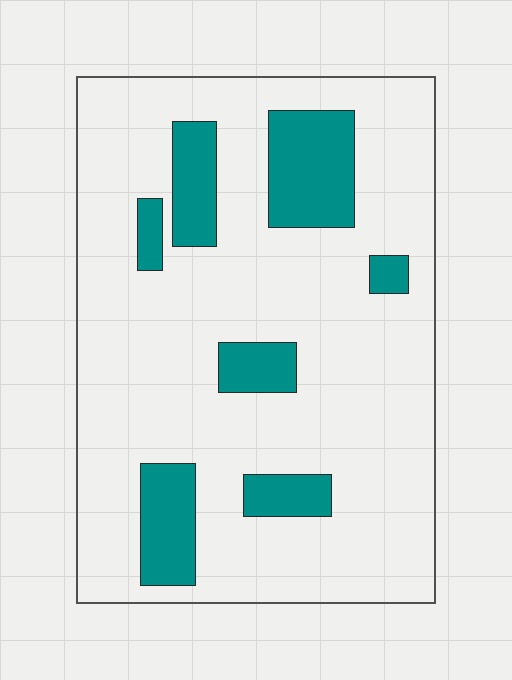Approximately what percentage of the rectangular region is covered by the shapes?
Approximately 20%.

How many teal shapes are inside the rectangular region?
7.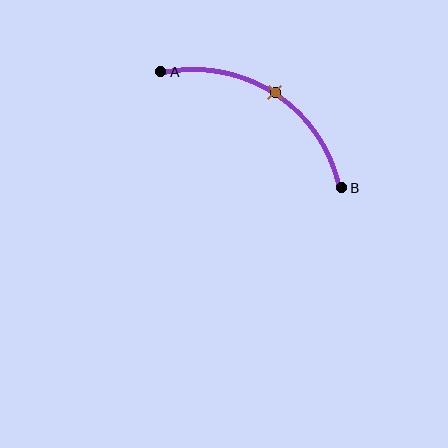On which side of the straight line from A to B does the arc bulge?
The arc bulges above the straight line connecting A and B.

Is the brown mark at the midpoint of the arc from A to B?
Yes. The brown mark lies on the arc at equal arc-length from both A and B — it is the arc midpoint.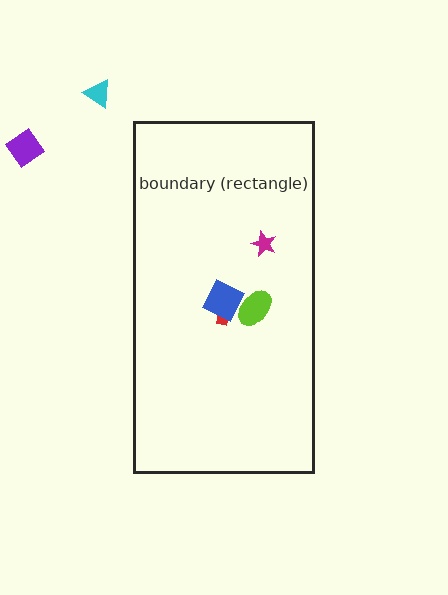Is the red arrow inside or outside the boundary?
Inside.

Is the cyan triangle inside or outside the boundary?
Outside.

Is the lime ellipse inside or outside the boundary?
Inside.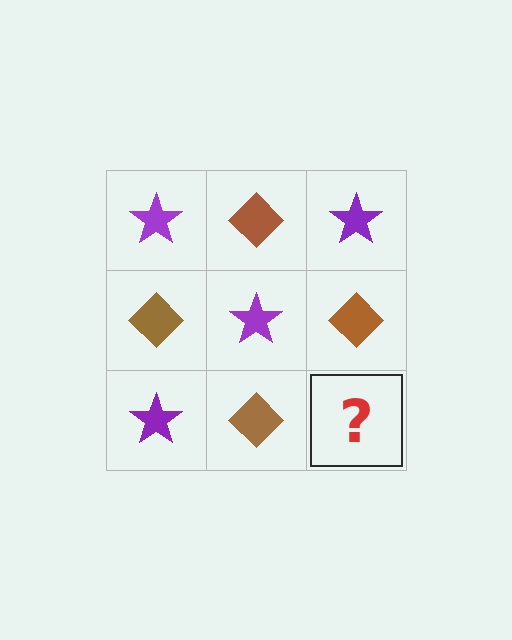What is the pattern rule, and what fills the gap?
The rule is that it alternates purple star and brown diamond in a checkerboard pattern. The gap should be filled with a purple star.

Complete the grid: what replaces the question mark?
The question mark should be replaced with a purple star.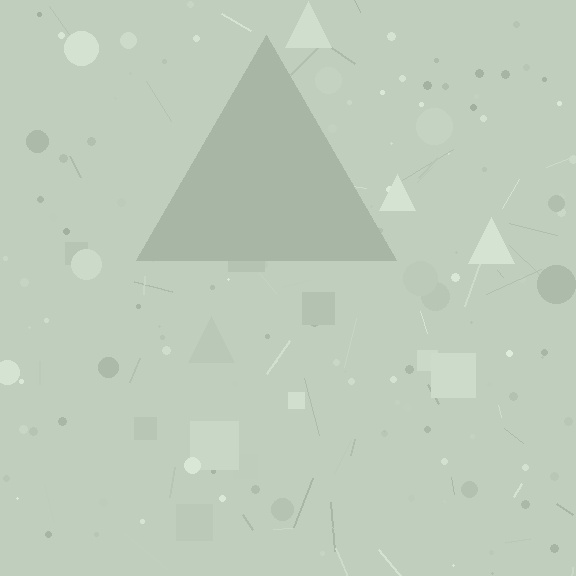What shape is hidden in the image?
A triangle is hidden in the image.